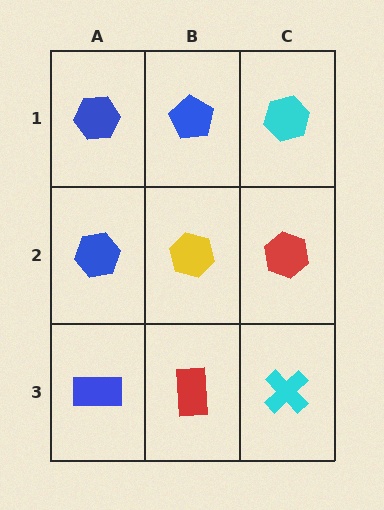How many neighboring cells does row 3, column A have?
2.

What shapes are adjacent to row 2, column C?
A cyan hexagon (row 1, column C), a cyan cross (row 3, column C), a yellow hexagon (row 2, column B).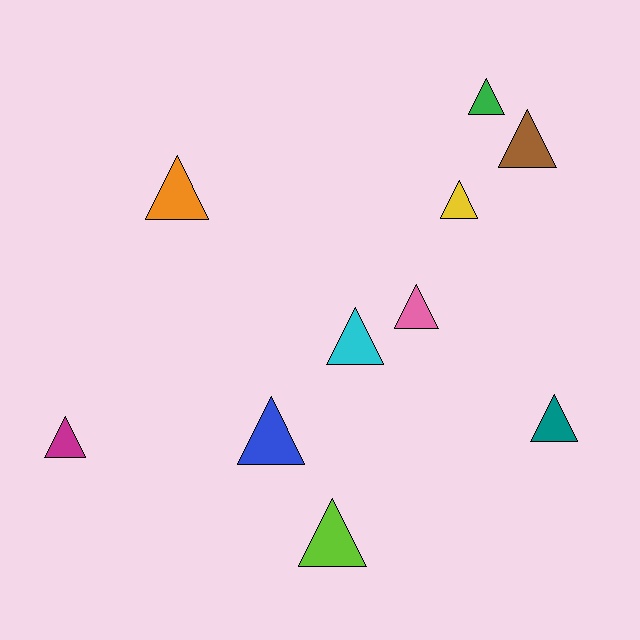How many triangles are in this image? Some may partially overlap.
There are 10 triangles.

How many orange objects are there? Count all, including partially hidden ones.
There is 1 orange object.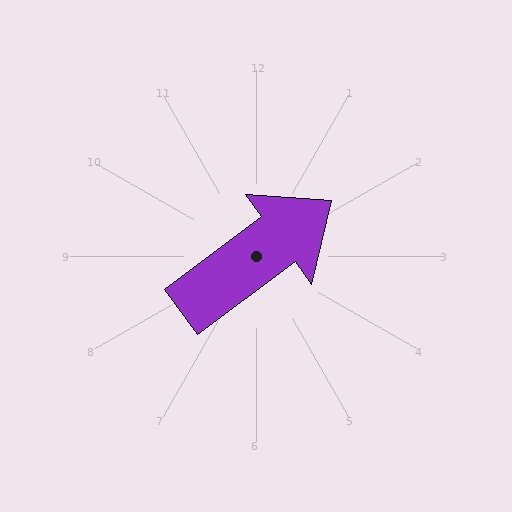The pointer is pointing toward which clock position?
Roughly 2 o'clock.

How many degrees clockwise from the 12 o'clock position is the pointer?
Approximately 53 degrees.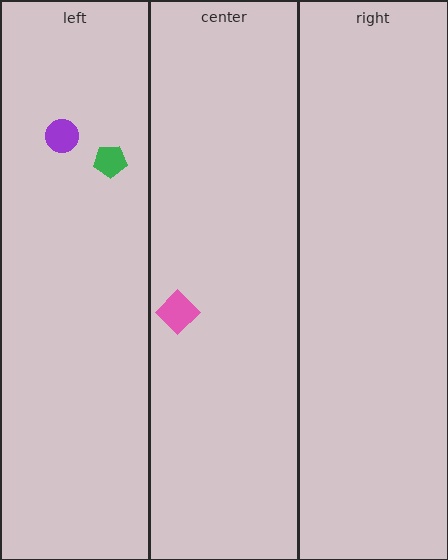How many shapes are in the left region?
2.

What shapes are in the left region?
The green pentagon, the purple circle.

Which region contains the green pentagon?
The left region.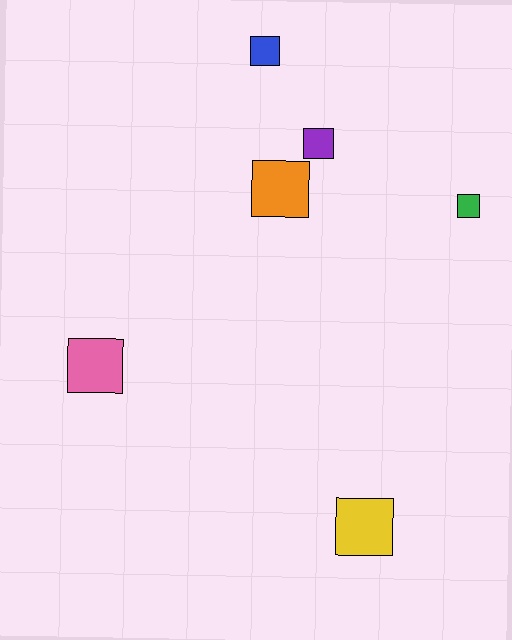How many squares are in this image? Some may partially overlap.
There are 6 squares.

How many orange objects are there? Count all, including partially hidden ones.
There is 1 orange object.